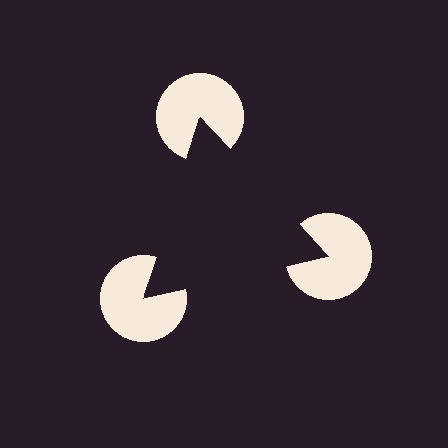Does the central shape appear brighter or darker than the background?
It typically appears slightly darker than the background, even though no actual brightness change is drawn.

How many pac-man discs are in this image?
There are 3 — one at each vertex of the illusory triangle.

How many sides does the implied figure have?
3 sides.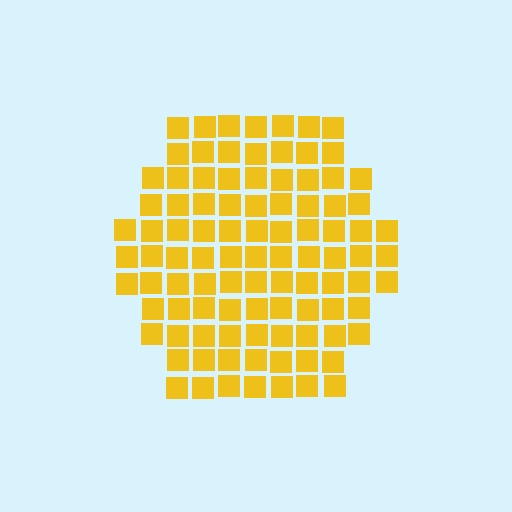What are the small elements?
The small elements are squares.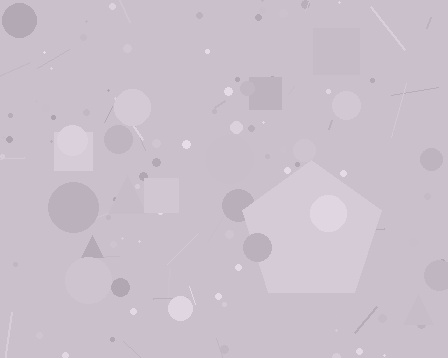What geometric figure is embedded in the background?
A pentagon is embedded in the background.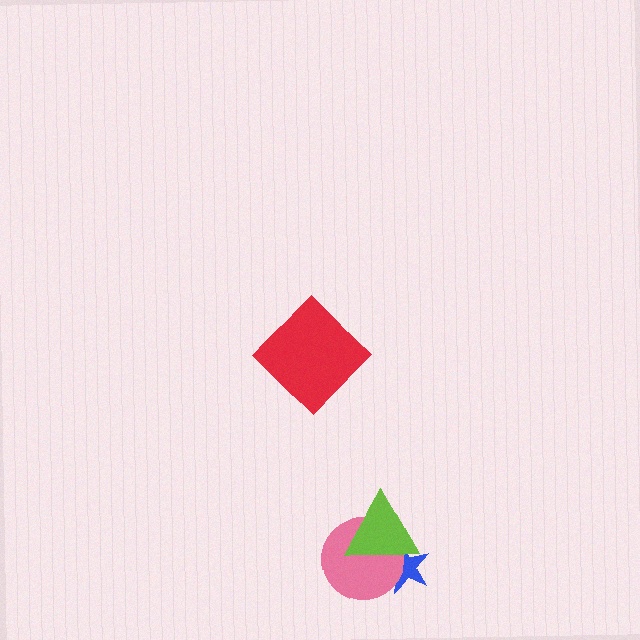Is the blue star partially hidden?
Yes, it is partially covered by another shape.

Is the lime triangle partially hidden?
No, no other shape covers it.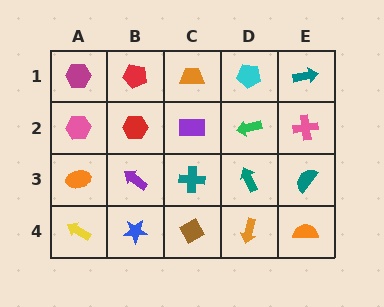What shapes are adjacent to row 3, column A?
A pink hexagon (row 2, column A), a yellow arrow (row 4, column A), a purple arrow (row 3, column B).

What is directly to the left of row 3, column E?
A teal arrow.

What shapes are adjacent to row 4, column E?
A teal semicircle (row 3, column E), an orange arrow (row 4, column D).